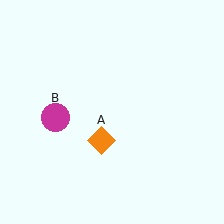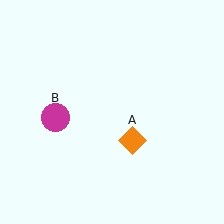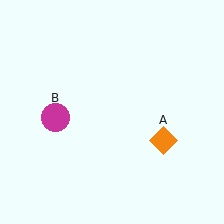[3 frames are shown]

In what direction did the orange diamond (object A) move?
The orange diamond (object A) moved right.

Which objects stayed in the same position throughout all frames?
Magenta circle (object B) remained stationary.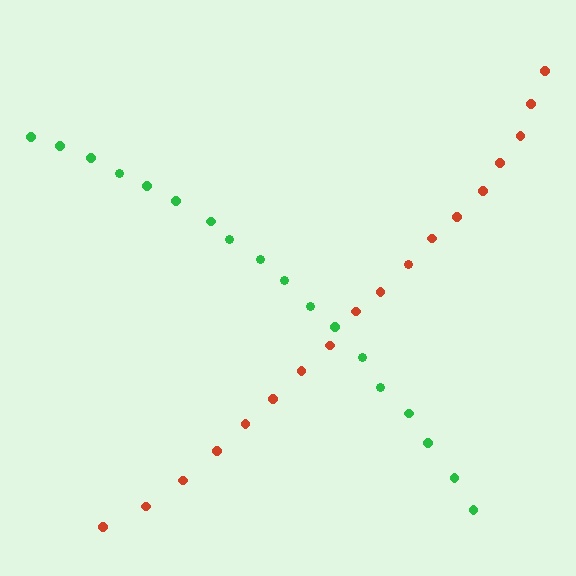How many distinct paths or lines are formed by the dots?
There are 2 distinct paths.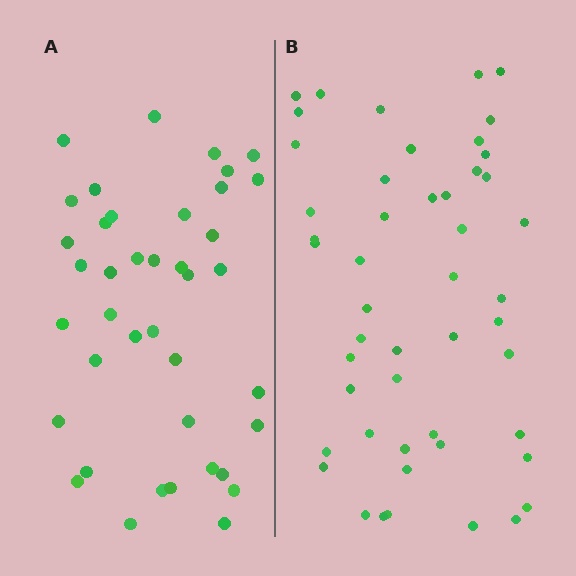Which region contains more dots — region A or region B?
Region B (the right region) has more dots.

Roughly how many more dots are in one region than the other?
Region B has roughly 8 or so more dots than region A.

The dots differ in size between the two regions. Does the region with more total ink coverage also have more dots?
No. Region A has more total ink coverage because its dots are larger, but region B actually contains more individual dots. Total area can be misleading — the number of items is what matters here.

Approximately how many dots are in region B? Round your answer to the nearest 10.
About 50 dots. (The exact count is 49, which rounds to 50.)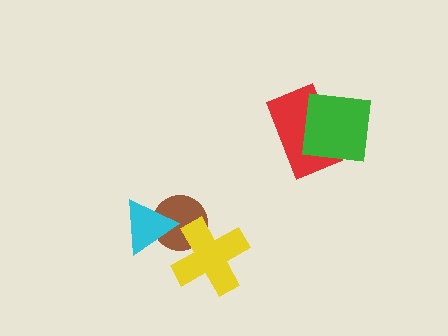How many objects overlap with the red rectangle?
1 object overlaps with the red rectangle.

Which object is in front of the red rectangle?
The green square is in front of the red rectangle.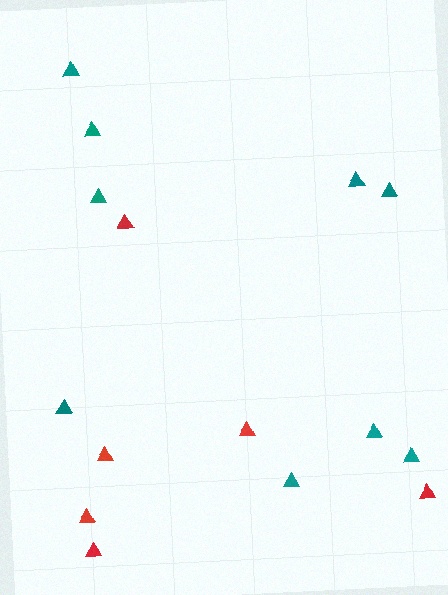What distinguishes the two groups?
There are 2 groups: one group of red triangles (6) and one group of teal triangles (9).